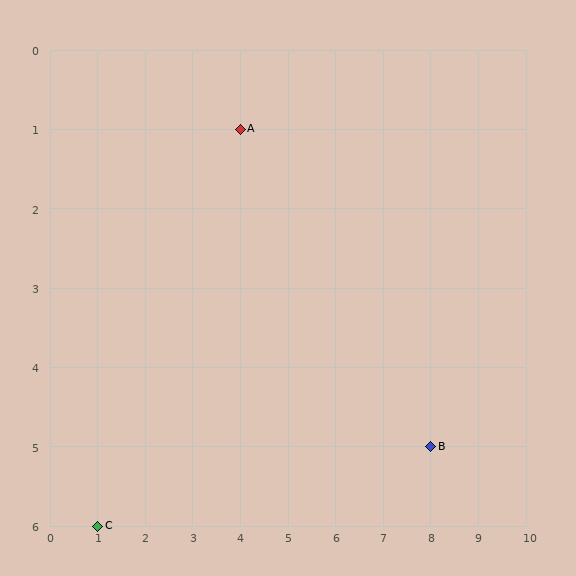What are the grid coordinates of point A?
Point A is at grid coordinates (4, 1).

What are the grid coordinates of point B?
Point B is at grid coordinates (8, 5).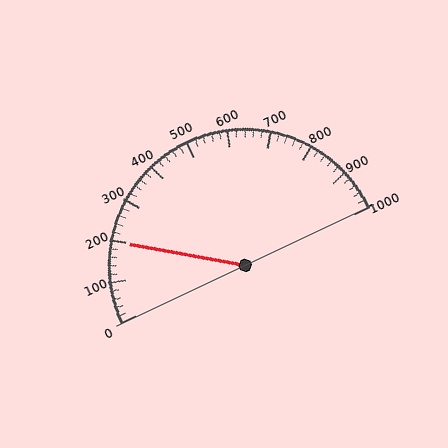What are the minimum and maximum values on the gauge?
The gauge ranges from 0 to 1000.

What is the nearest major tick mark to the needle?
The nearest major tick mark is 200.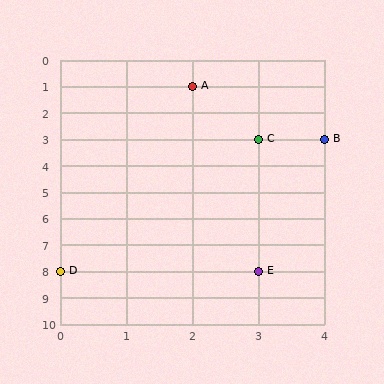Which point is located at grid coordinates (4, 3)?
Point B is at (4, 3).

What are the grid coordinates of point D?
Point D is at grid coordinates (0, 8).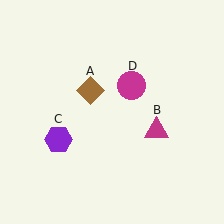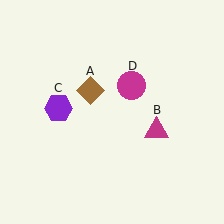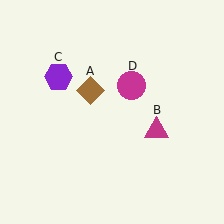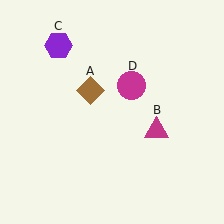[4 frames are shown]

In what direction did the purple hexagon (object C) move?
The purple hexagon (object C) moved up.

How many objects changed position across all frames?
1 object changed position: purple hexagon (object C).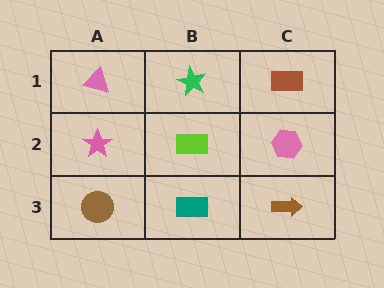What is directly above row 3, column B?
A lime rectangle.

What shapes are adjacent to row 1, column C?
A pink hexagon (row 2, column C), a green star (row 1, column B).